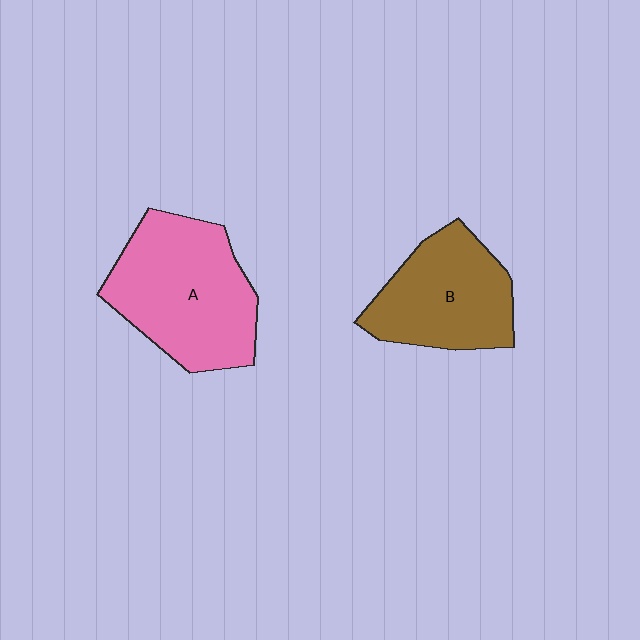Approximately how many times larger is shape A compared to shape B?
Approximately 1.3 times.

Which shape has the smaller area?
Shape B (brown).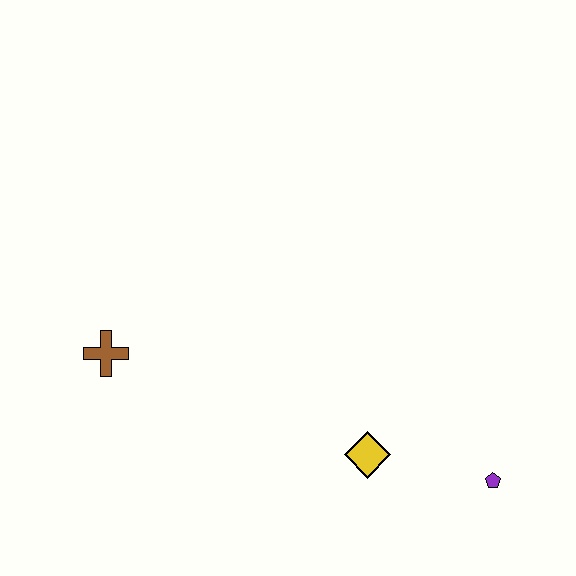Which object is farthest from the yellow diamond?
The brown cross is farthest from the yellow diamond.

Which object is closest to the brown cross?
The yellow diamond is closest to the brown cross.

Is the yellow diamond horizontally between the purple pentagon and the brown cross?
Yes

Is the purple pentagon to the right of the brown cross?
Yes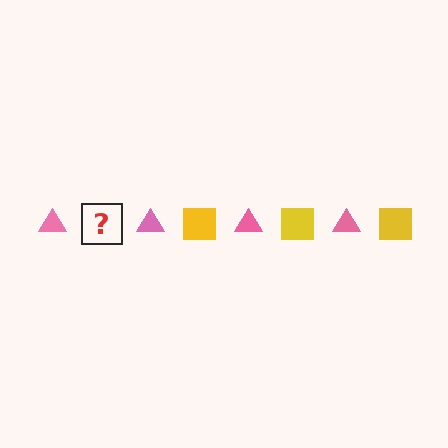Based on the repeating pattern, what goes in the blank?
The blank should be a yellow square.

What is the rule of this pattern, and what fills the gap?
The rule is that the pattern alternates between pink triangle and yellow square. The gap should be filled with a yellow square.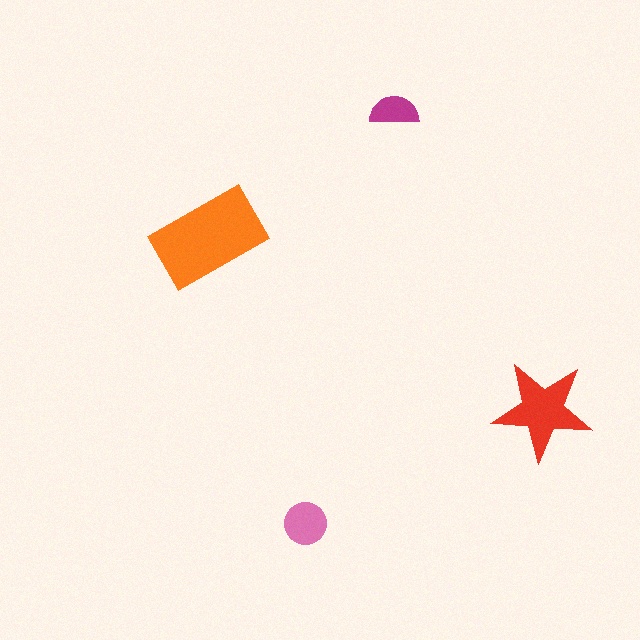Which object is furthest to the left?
The orange rectangle is leftmost.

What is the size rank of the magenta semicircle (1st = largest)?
4th.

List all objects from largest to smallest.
The orange rectangle, the red star, the pink circle, the magenta semicircle.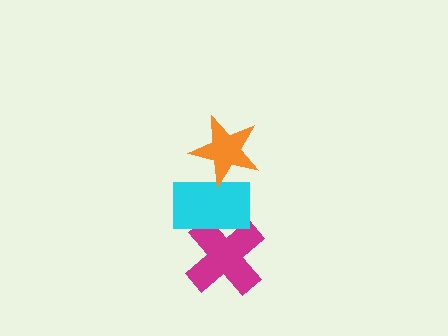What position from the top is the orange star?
The orange star is 1st from the top.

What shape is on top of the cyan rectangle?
The orange star is on top of the cyan rectangle.